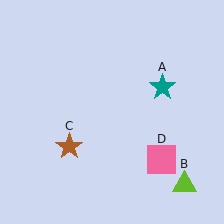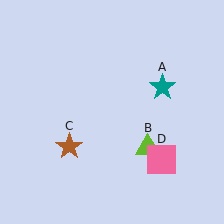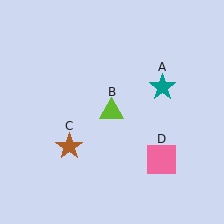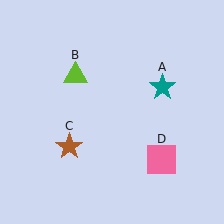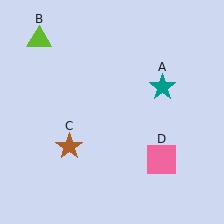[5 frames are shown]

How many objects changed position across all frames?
1 object changed position: lime triangle (object B).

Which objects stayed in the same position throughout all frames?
Teal star (object A) and brown star (object C) and pink square (object D) remained stationary.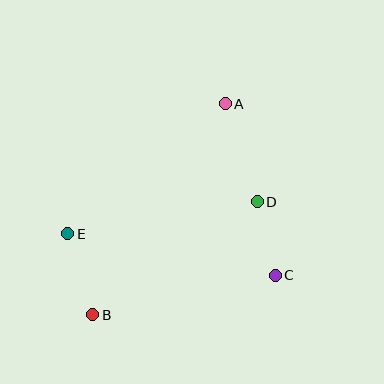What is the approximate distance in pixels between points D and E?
The distance between D and E is approximately 192 pixels.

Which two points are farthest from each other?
Points A and B are farthest from each other.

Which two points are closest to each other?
Points C and D are closest to each other.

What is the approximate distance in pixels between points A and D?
The distance between A and D is approximately 103 pixels.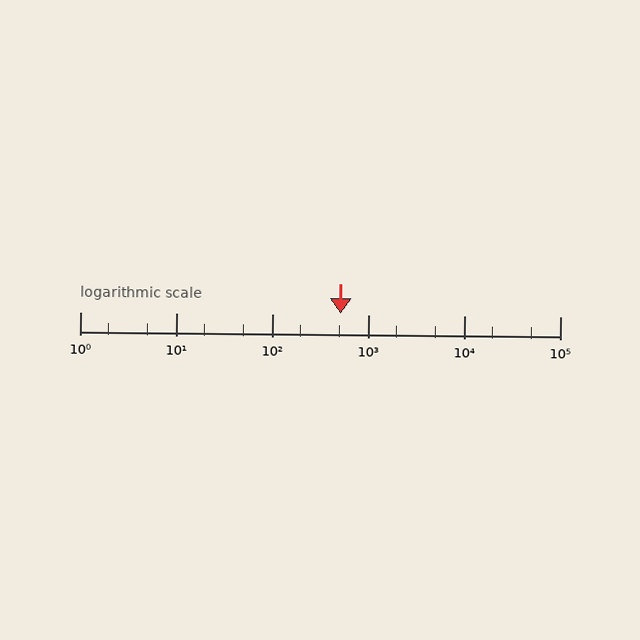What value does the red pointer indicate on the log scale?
The pointer indicates approximately 520.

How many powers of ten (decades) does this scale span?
The scale spans 5 decades, from 1 to 100000.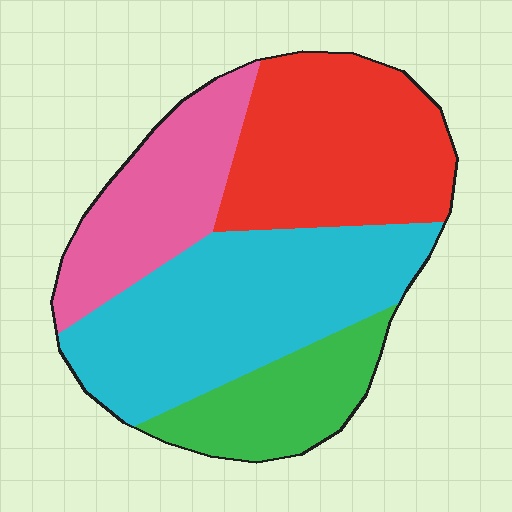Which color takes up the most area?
Cyan, at roughly 35%.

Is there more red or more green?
Red.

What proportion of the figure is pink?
Pink covers about 20% of the figure.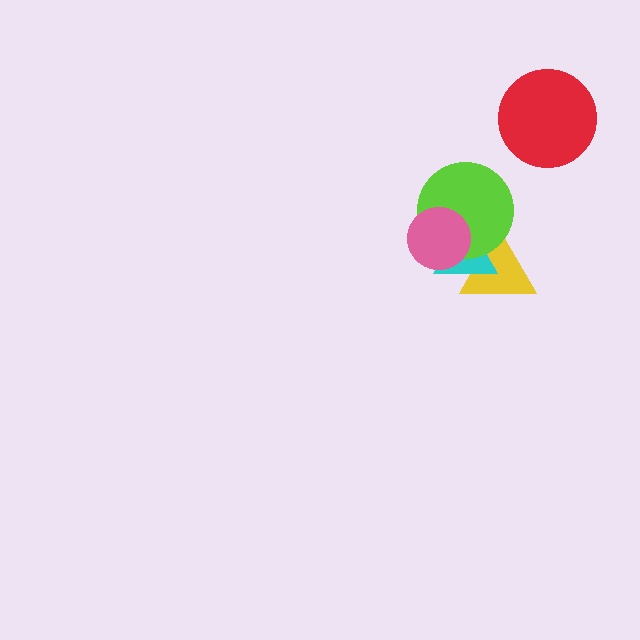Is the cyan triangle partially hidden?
Yes, it is partially covered by another shape.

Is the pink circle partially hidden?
No, no other shape covers it.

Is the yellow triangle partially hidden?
Yes, it is partially covered by another shape.